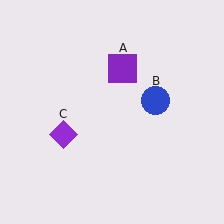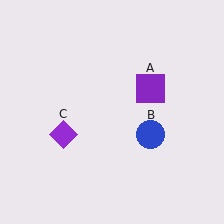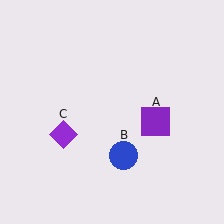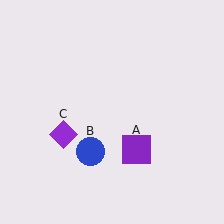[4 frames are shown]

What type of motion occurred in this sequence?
The purple square (object A), blue circle (object B) rotated clockwise around the center of the scene.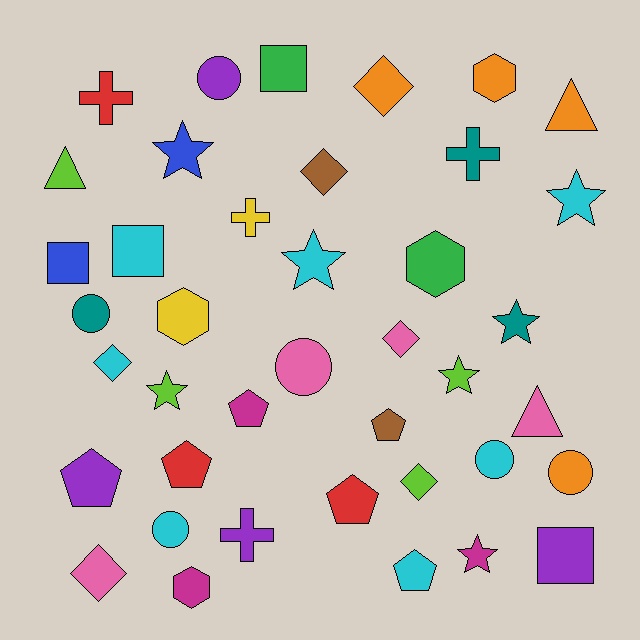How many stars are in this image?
There are 7 stars.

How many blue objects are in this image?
There are 2 blue objects.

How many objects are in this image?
There are 40 objects.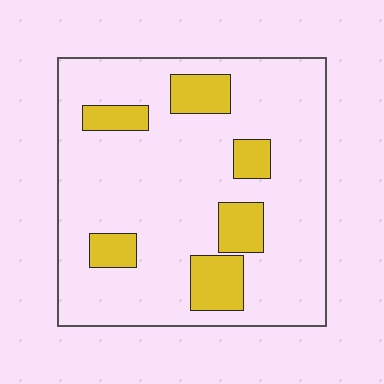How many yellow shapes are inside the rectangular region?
6.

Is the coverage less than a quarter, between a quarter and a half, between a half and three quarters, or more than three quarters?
Less than a quarter.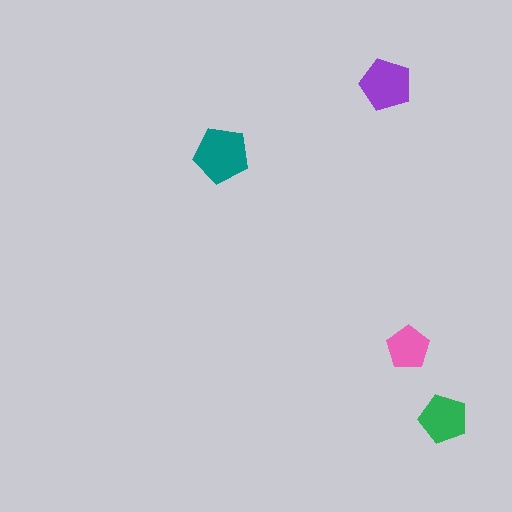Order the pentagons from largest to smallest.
the teal one, the purple one, the green one, the pink one.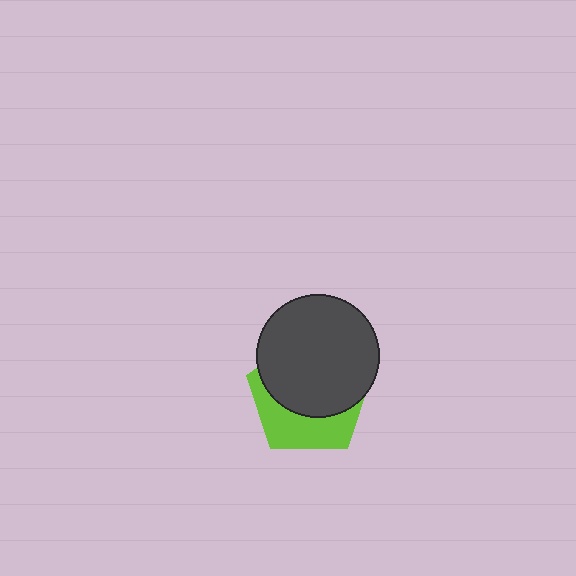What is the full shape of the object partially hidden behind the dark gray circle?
The partially hidden object is a lime pentagon.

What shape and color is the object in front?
The object in front is a dark gray circle.